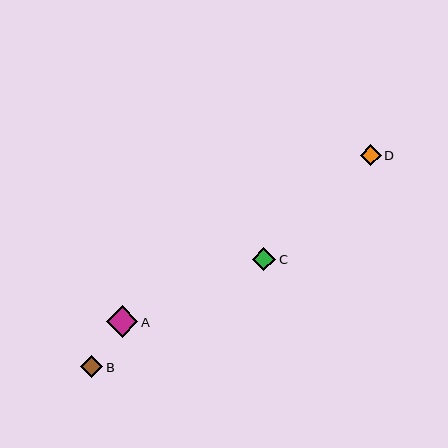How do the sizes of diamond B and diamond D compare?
Diamond B and diamond D are approximately the same size.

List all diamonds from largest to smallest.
From largest to smallest: A, C, B, D.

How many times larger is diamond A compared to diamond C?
Diamond A is approximately 1.3 times the size of diamond C.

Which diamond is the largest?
Diamond A is the largest with a size of approximately 31 pixels.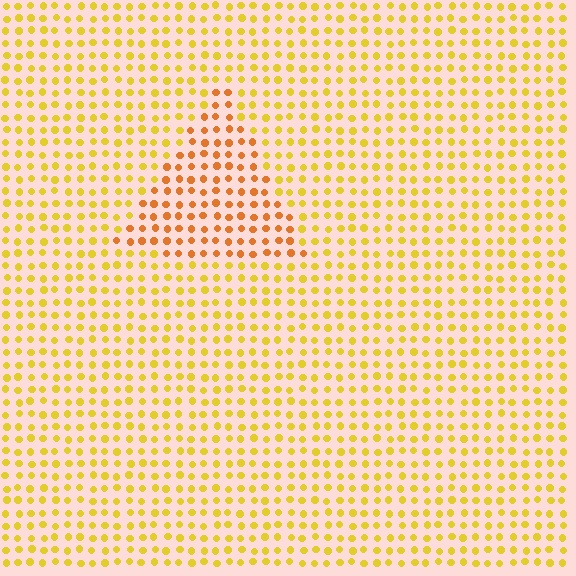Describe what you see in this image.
The image is filled with small yellow elements in a uniform arrangement. A triangle-shaped region is visible where the elements are tinted to a slightly different hue, forming a subtle color boundary.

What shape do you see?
I see a triangle.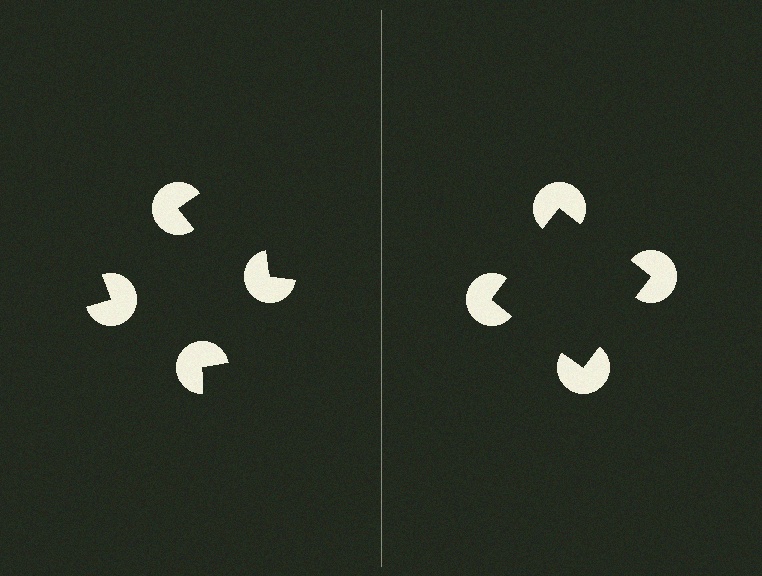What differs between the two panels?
The pac-man discs are positioned identically on both sides; only the wedge orientations differ. On the right they align to a square; on the left they are misaligned.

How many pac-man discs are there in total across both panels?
8 — 4 on each side.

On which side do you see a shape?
An illusory square appears on the right side. On the left side the wedge cuts are rotated, so no coherent shape forms.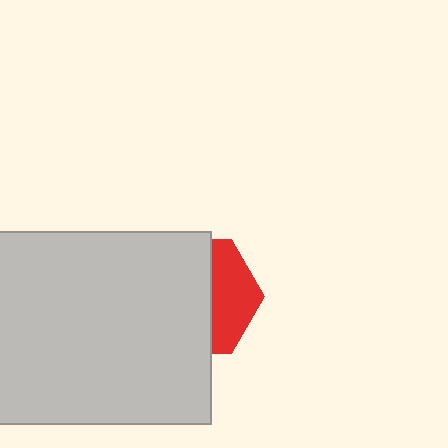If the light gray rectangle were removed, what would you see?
You would see the complete red hexagon.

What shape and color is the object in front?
The object in front is a light gray rectangle.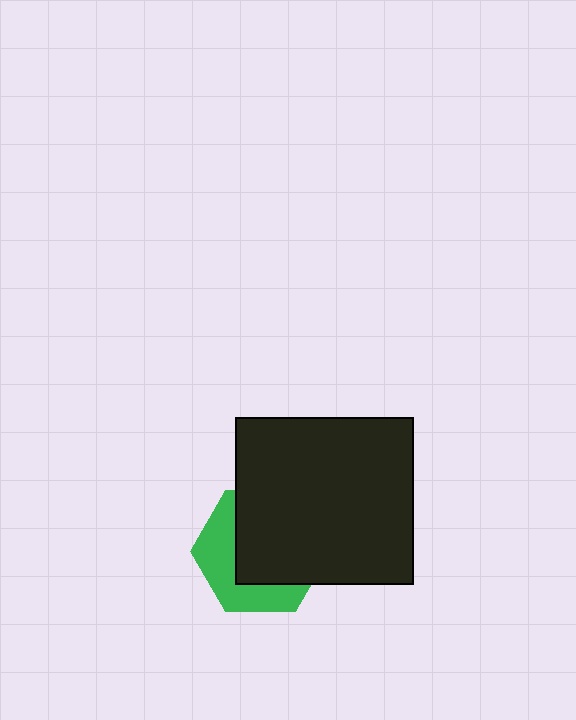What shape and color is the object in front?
The object in front is a black rectangle.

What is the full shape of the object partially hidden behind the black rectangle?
The partially hidden object is a green hexagon.